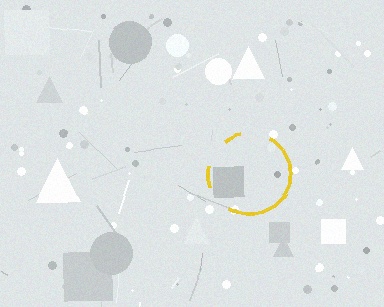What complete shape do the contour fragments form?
The contour fragments form a circle.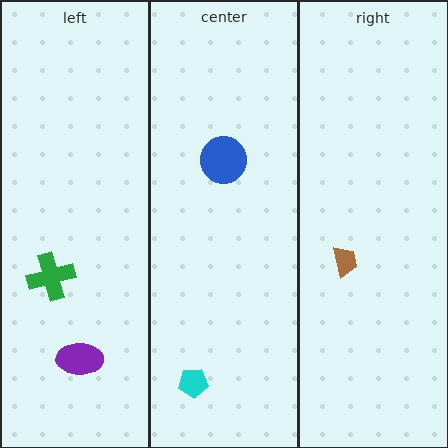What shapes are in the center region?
The cyan pentagon, the blue circle.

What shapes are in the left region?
The purple ellipse, the green cross.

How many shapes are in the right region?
1.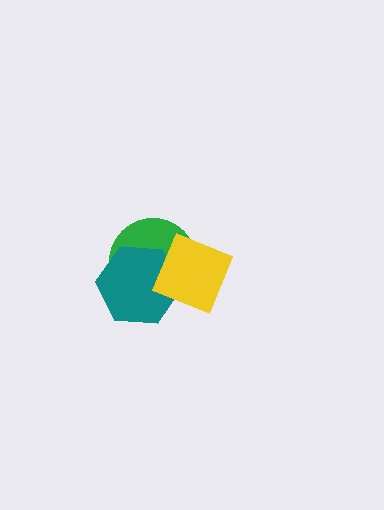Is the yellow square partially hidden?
No, no other shape covers it.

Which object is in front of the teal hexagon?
The yellow square is in front of the teal hexagon.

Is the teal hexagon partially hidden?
Yes, it is partially covered by another shape.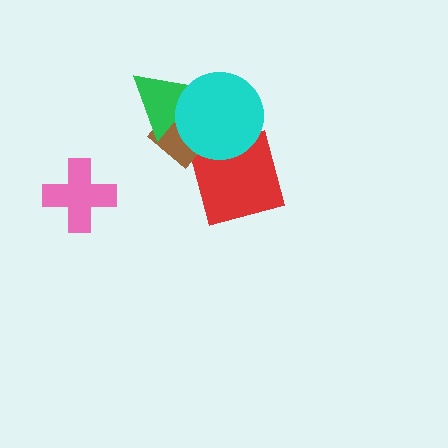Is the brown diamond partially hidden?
Yes, it is partially covered by another shape.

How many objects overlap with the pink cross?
0 objects overlap with the pink cross.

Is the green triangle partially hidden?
Yes, it is partially covered by another shape.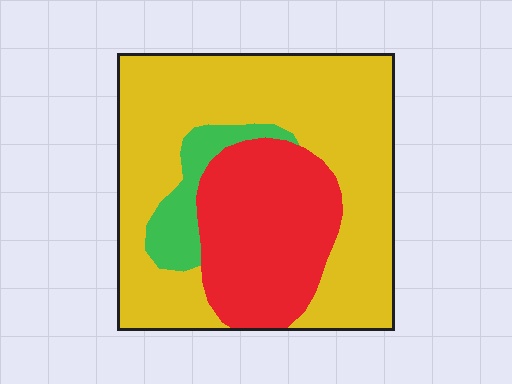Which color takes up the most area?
Yellow, at roughly 60%.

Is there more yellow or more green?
Yellow.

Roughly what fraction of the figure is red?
Red covers roughly 30% of the figure.